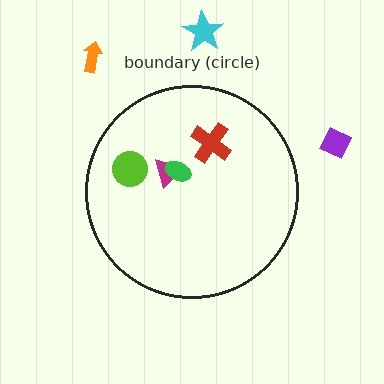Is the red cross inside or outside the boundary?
Inside.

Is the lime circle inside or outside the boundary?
Inside.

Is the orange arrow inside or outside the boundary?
Outside.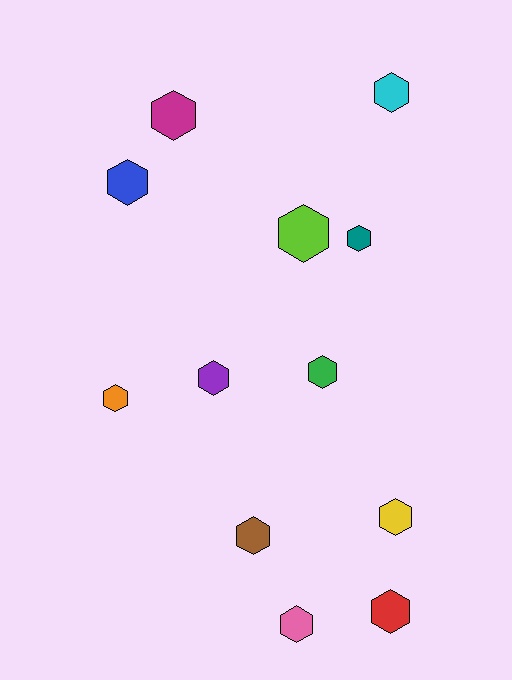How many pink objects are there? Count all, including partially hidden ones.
There is 1 pink object.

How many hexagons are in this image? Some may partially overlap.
There are 12 hexagons.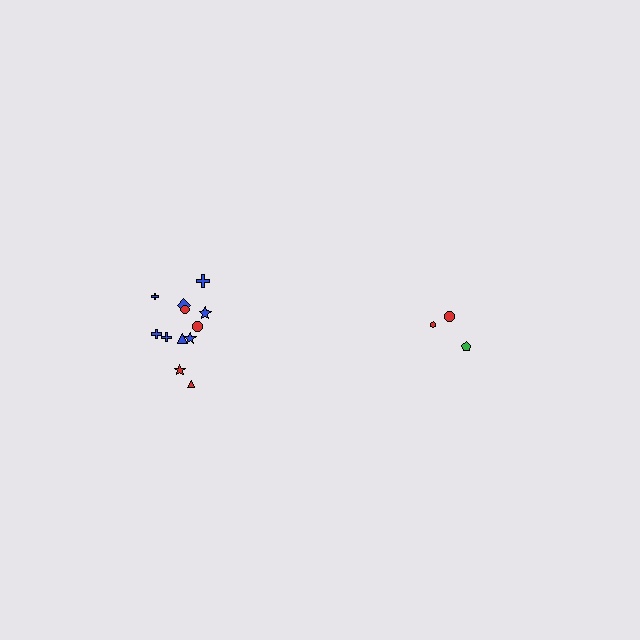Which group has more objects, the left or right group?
The left group.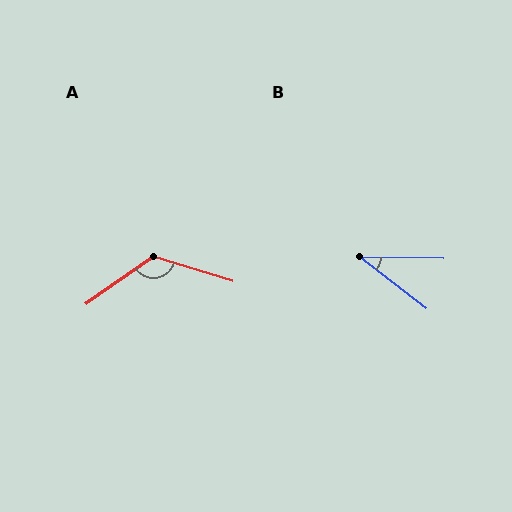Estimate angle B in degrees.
Approximately 37 degrees.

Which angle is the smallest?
B, at approximately 37 degrees.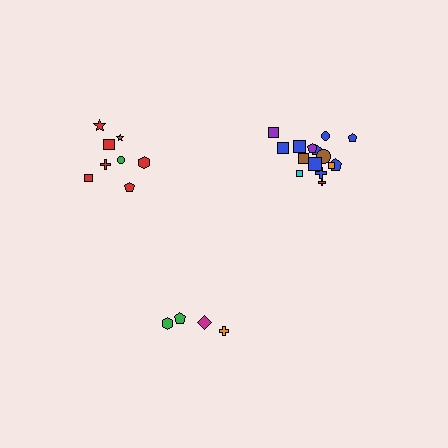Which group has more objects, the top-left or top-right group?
The top-right group.